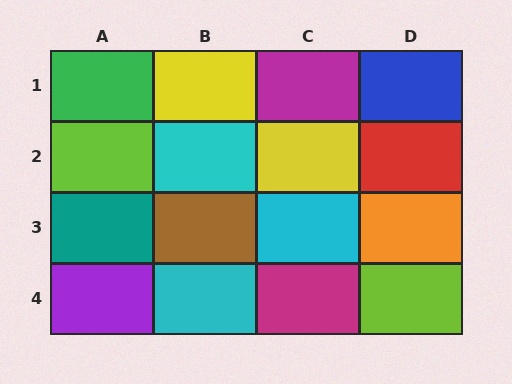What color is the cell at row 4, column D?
Lime.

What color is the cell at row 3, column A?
Teal.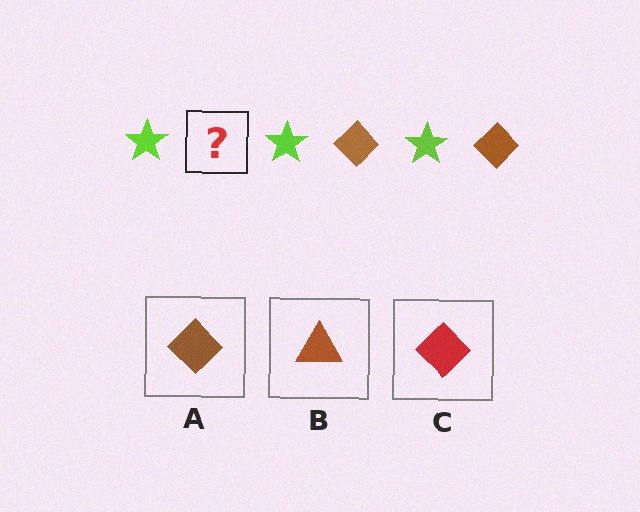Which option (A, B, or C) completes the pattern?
A.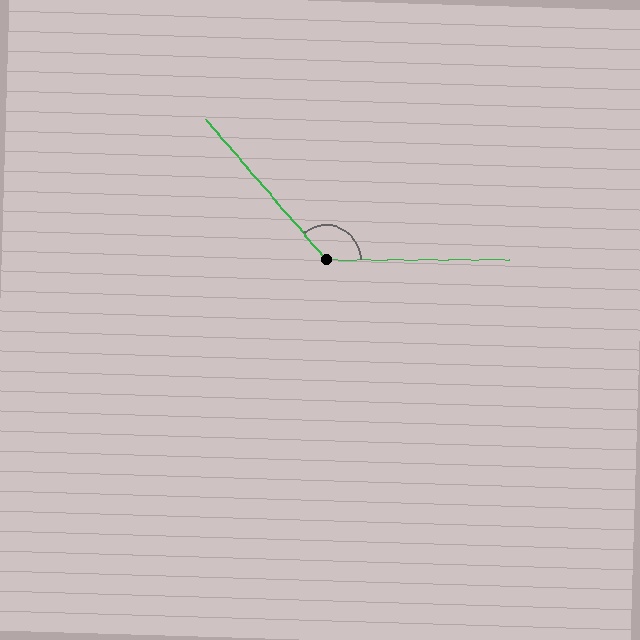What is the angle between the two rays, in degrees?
Approximately 130 degrees.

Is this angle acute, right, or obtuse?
It is obtuse.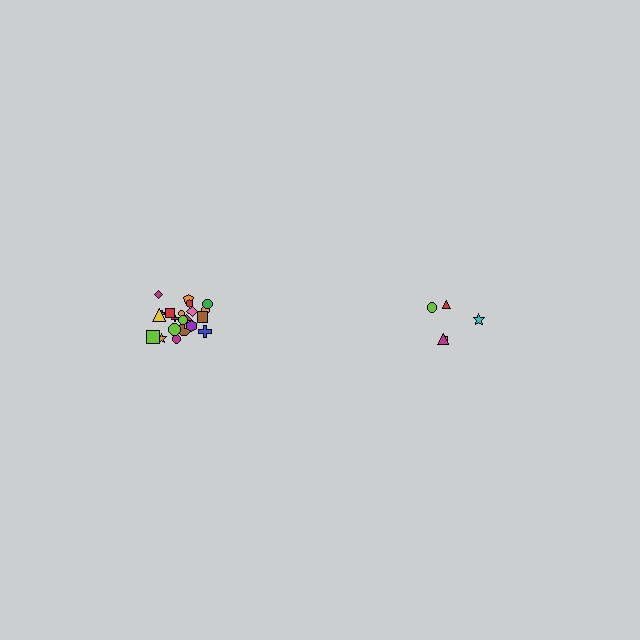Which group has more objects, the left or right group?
The left group.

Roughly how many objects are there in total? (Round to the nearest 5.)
Roughly 25 objects in total.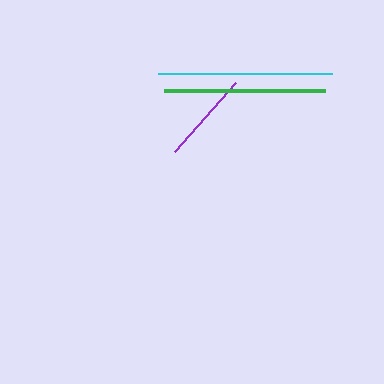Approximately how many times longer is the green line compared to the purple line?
The green line is approximately 1.7 times the length of the purple line.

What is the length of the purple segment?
The purple segment is approximately 93 pixels long.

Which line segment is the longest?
The cyan line is the longest at approximately 175 pixels.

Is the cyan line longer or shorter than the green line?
The cyan line is longer than the green line.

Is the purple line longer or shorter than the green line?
The green line is longer than the purple line.